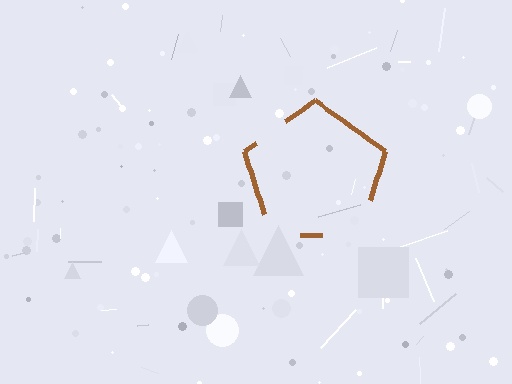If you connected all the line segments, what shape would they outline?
They would outline a pentagon.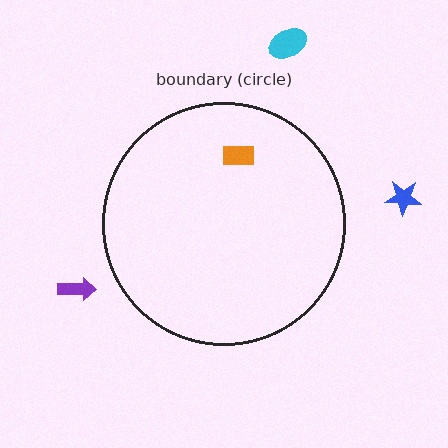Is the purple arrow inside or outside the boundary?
Outside.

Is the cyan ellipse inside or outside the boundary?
Outside.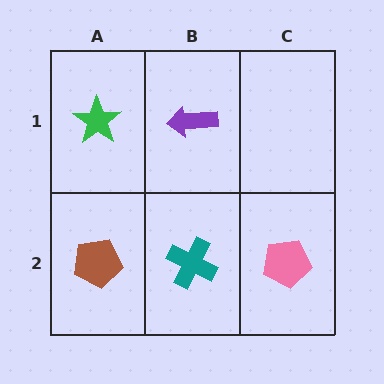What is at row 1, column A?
A green star.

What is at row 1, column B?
A purple arrow.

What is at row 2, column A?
A brown pentagon.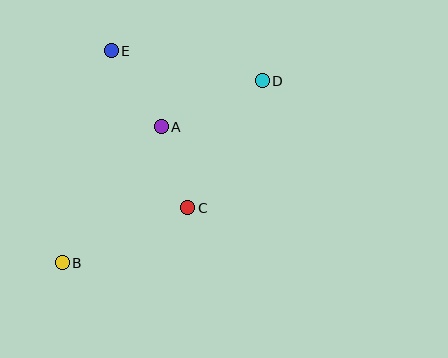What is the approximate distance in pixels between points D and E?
The distance between D and E is approximately 154 pixels.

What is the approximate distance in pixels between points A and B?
The distance between A and B is approximately 169 pixels.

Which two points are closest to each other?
Points A and C are closest to each other.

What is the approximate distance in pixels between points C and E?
The distance between C and E is approximately 175 pixels.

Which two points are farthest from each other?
Points B and D are farthest from each other.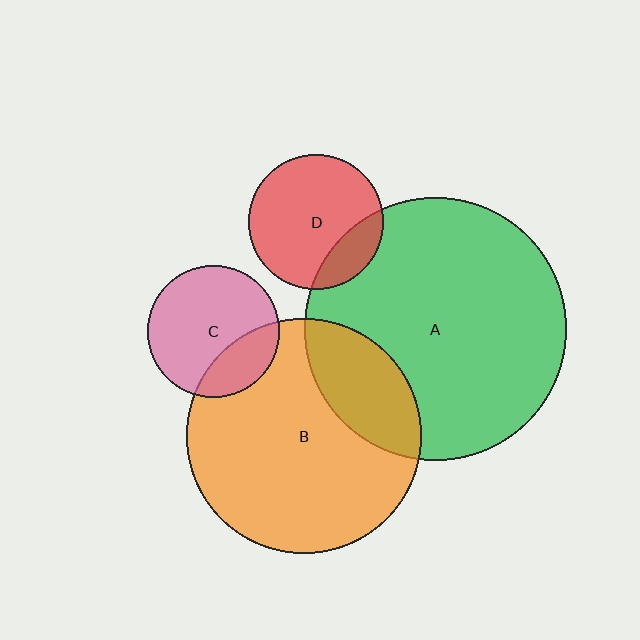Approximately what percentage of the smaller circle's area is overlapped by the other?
Approximately 25%.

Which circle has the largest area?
Circle A (green).